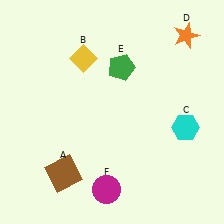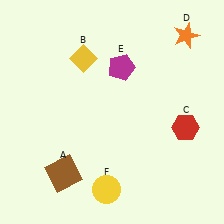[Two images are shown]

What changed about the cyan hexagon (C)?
In Image 1, C is cyan. In Image 2, it changed to red.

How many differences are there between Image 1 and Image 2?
There are 3 differences between the two images.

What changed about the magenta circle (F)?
In Image 1, F is magenta. In Image 2, it changed to yellow.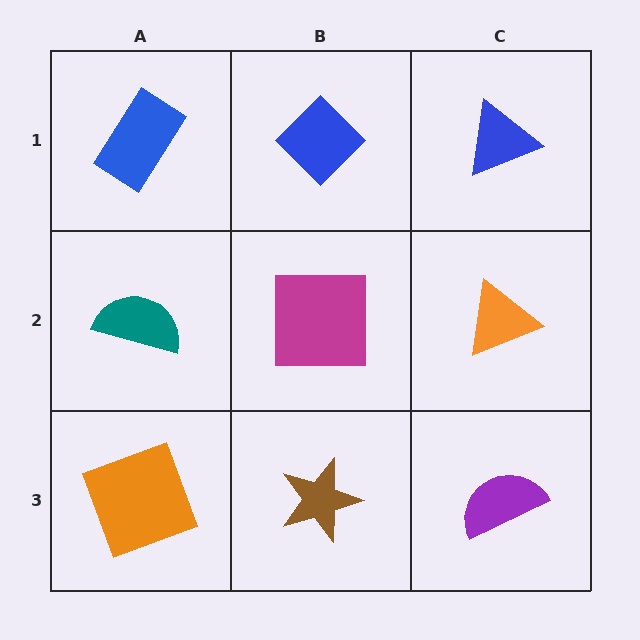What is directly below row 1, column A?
A teal semicircle.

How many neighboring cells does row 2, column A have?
3.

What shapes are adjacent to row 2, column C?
A blue triangle (row 1, column C), a purple semicircle (row 3, column C), a magenta square (row 2, column B).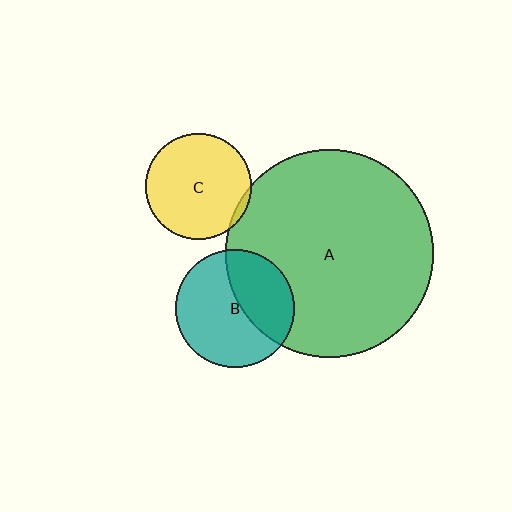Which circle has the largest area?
Circle A (green).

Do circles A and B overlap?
Yes.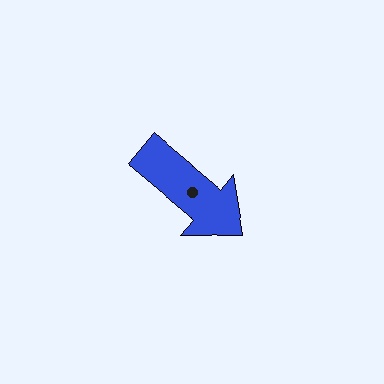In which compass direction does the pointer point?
Southeast.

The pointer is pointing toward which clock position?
Roughly 4 o'clock.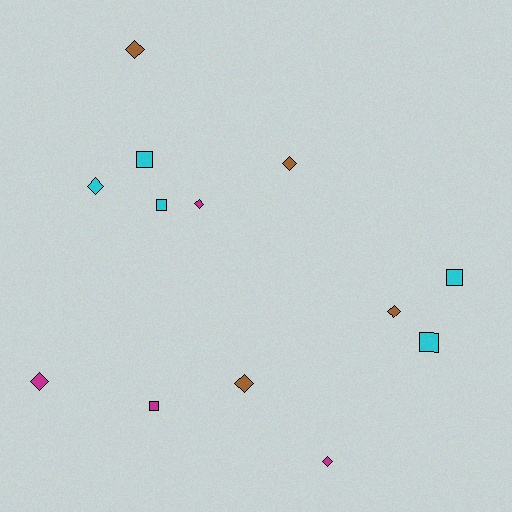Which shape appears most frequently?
Diamond, with 8 objects.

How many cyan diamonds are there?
There is 1 cyan diamond.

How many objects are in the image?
There are 13 objects.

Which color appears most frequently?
Cyan, with 5 objects.